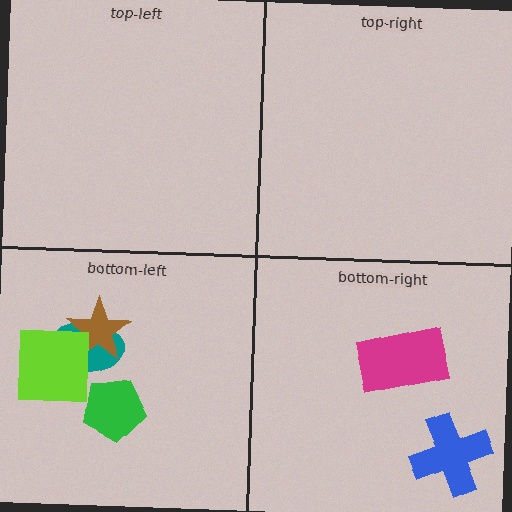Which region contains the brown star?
The bottom-left region.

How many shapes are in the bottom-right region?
2.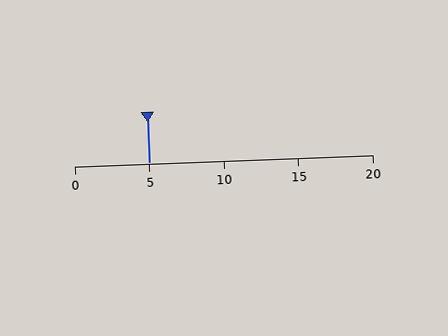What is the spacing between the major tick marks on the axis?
The major ticks are spaced 5 apart.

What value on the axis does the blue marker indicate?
The marker indicates approximately 5.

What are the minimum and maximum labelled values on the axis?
The axis runs from 0 to 20.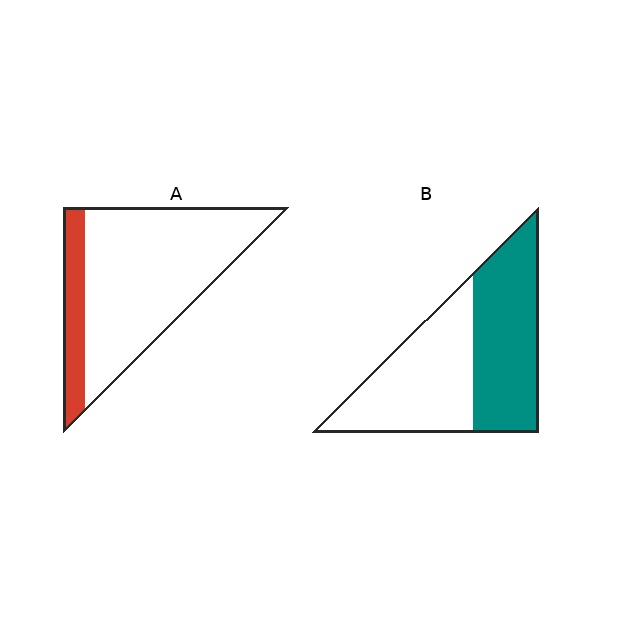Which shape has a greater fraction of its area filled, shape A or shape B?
Shape B.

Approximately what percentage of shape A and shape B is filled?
A is approximately 20% and B is approximately 50%.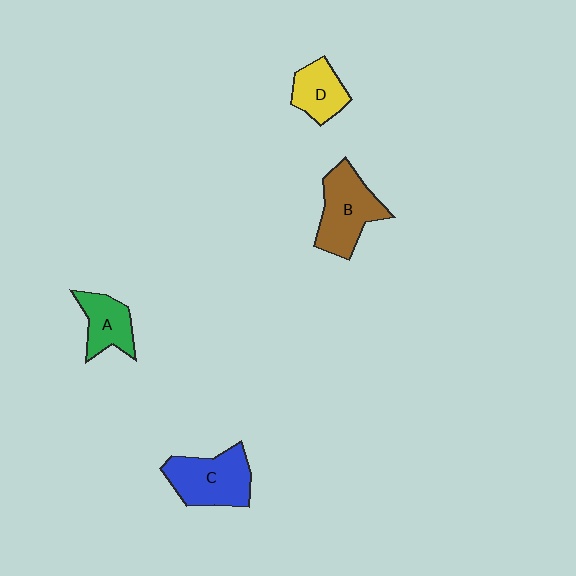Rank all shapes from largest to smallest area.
From largest to smallest: C (blue), B (brown), A (green), D (yellow).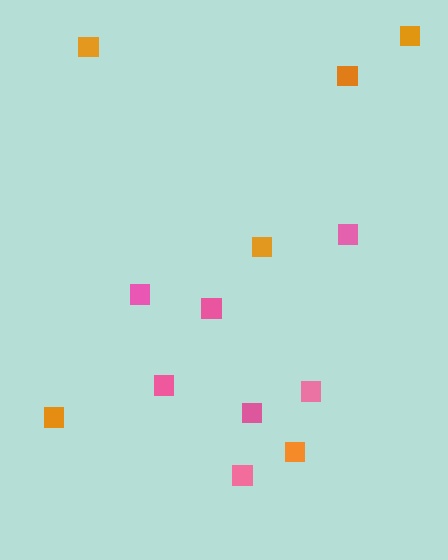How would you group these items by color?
There are 2 groups: one group of orange squares (6) and one group of pink squares (7).